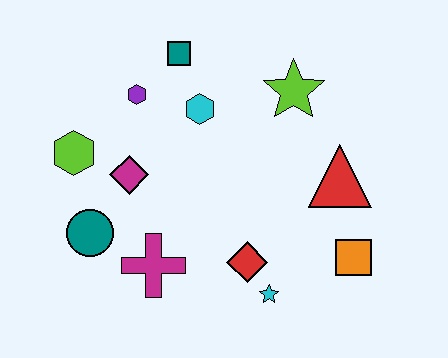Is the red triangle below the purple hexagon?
Yes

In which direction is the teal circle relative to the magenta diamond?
The teal circle is below the magenta diamond.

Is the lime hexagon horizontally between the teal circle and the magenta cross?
No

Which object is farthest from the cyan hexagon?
The orange square is farthest from the cyan hexagon.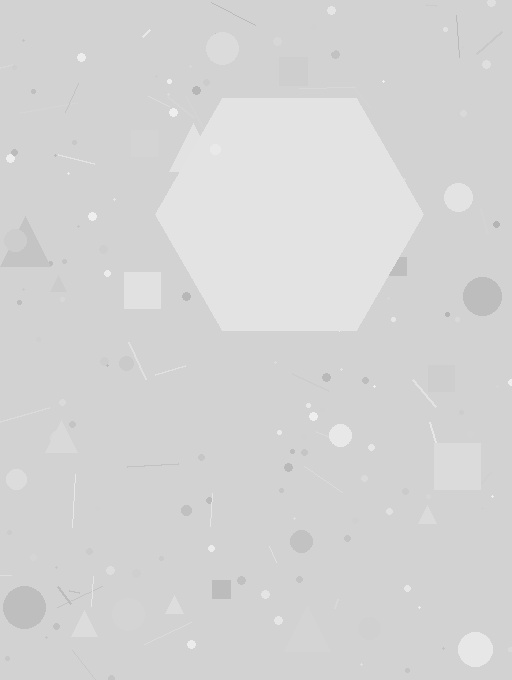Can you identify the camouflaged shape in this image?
The camouflaged shape is a hexagon.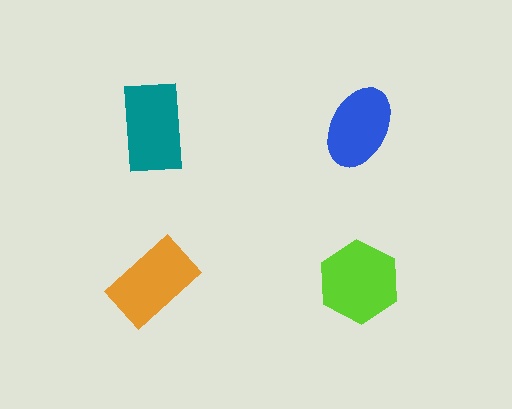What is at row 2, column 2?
A lime hexagon.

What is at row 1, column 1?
A teal rectangle.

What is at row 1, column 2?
A blue ellipse.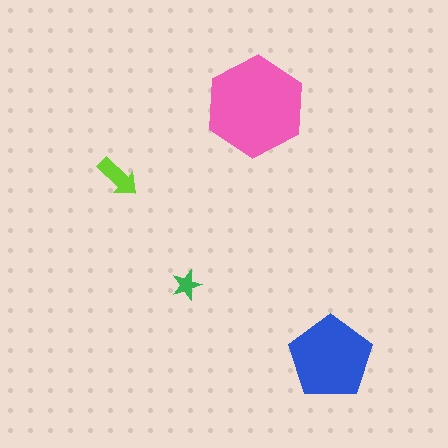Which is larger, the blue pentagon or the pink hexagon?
The pink hexagon.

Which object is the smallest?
The green star.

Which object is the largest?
The pink hexagon.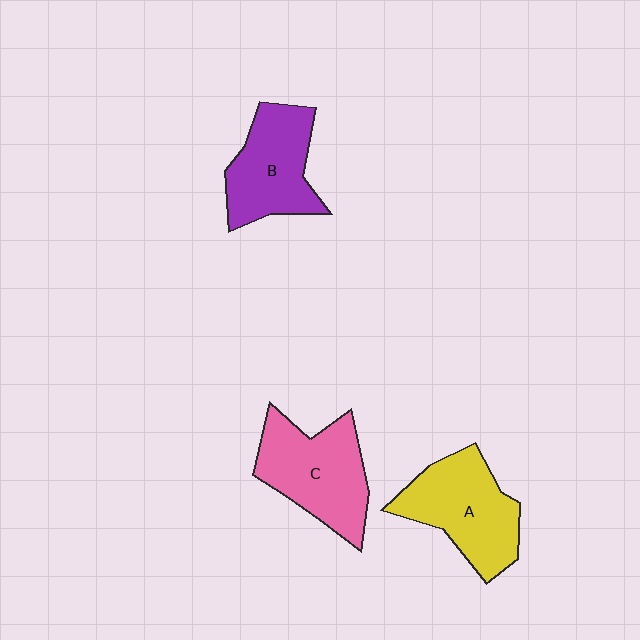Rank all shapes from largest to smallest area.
From largest to smallest: C (pink), A (yellow), B (purple).